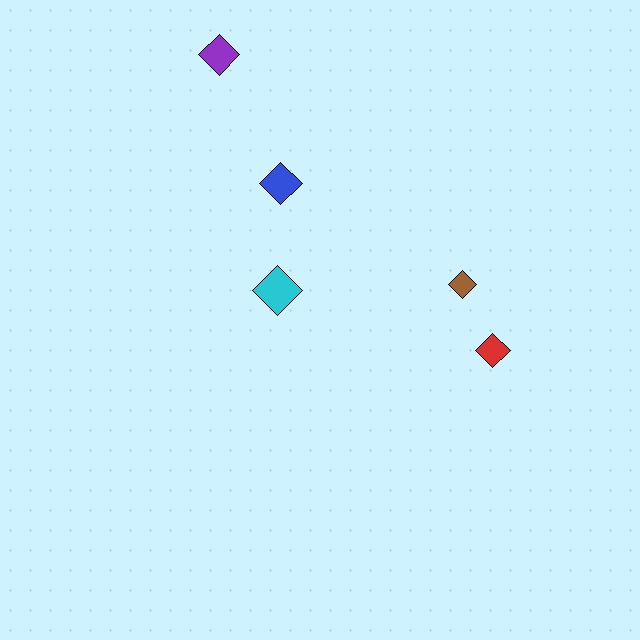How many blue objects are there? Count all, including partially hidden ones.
There is 1 blue object.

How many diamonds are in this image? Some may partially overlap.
There are 5 diamonds.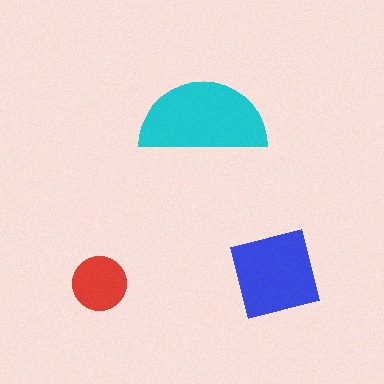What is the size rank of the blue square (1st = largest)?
2nd.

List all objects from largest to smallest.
The cyan semicircle, the blue square, the red circle.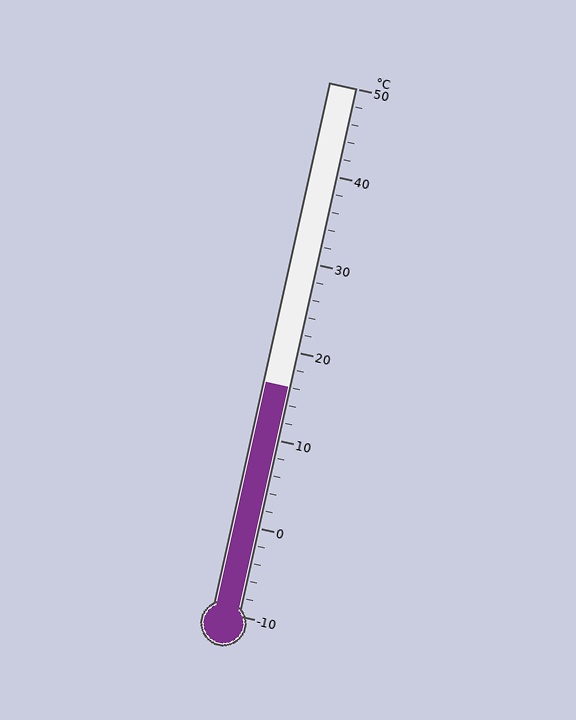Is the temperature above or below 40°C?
The temperature is below 40°C.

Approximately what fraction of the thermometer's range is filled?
The thermometer is filled to approximately 45% of its range.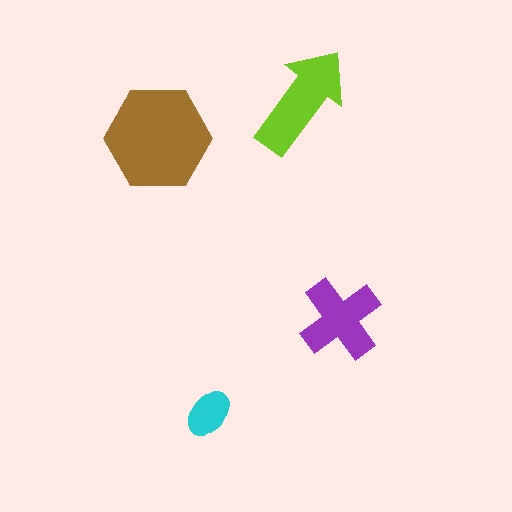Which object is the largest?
The brown hexagon.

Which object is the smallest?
The cyan ellipse.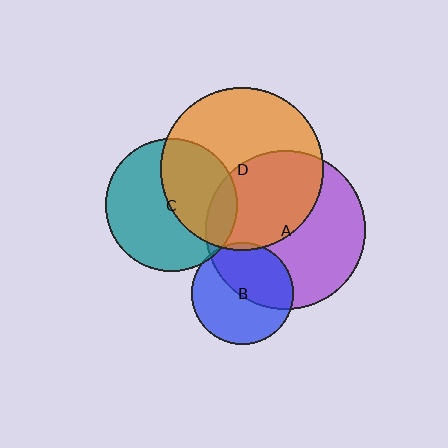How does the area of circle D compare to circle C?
Approximately 1.5 times.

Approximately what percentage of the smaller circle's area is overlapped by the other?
Approximately 10%.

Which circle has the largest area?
Circle D (orange).